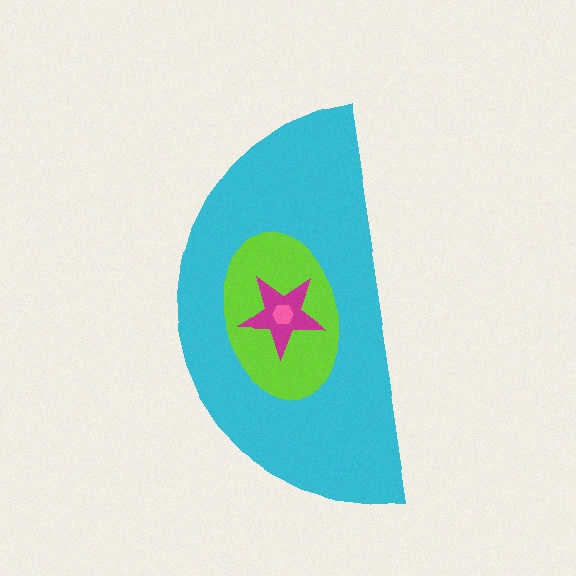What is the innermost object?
The pink hexagon.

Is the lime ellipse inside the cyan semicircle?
Yes.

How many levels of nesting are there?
4.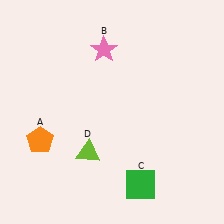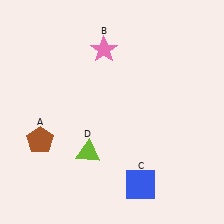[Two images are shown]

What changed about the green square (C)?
In Image 1, C is green. In Image 2, it changed to blue.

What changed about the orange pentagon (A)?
In Image 1, A is orange. In Image 2, it changed to brown.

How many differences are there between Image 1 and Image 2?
There are 2 differences between the two images.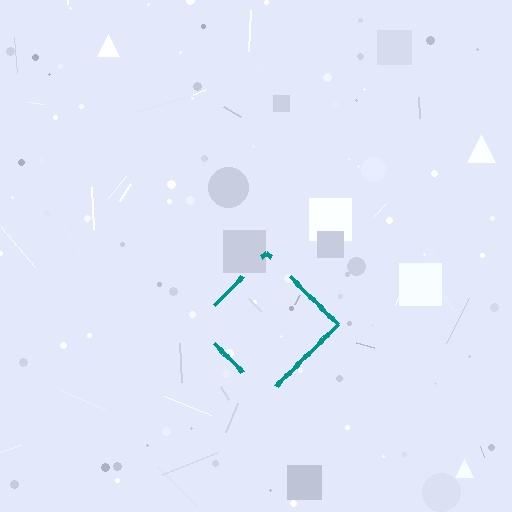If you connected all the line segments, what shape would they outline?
They would outline a diamond.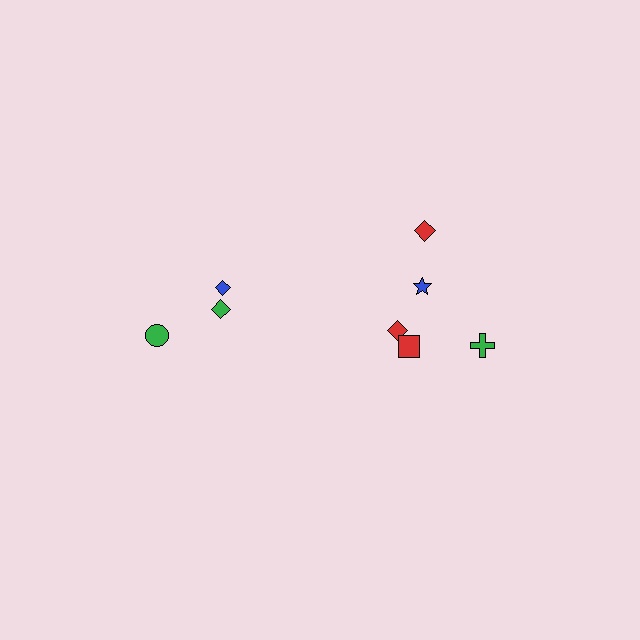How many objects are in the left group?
There are 3 objects.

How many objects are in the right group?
There are 5 objects.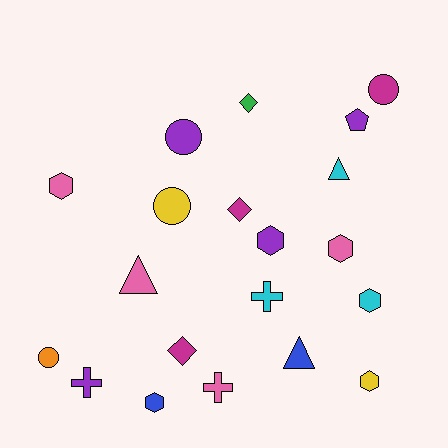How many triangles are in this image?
There are 3 triangles.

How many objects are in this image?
There are 20 objects.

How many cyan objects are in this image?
There are 3 cyan objects.